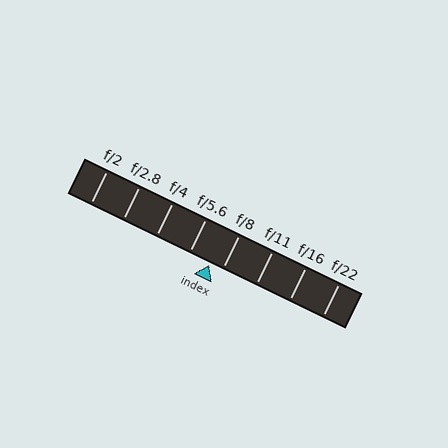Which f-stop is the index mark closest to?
The index mark is closest to f/8.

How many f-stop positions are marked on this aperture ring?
There are 8 f-stop positions marked.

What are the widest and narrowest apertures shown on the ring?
The widest aperture shown is f/2 and the narrowest is f/22.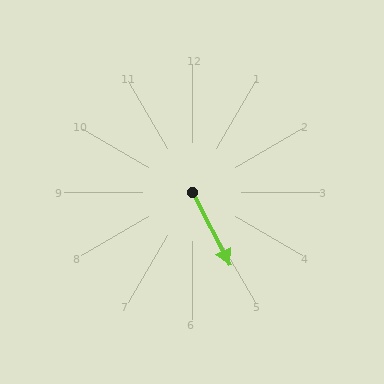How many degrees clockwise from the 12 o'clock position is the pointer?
Approximately 152 degrees.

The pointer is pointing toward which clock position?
Roughly 5 o'clock.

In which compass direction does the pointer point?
Southeast.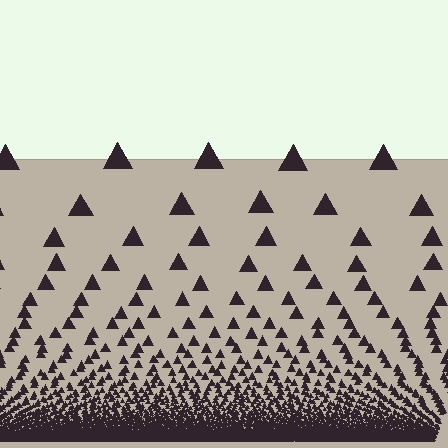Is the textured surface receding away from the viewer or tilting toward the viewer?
The surface appears to tilt toward the viewer. Texture elements get larger and sparser toward the top.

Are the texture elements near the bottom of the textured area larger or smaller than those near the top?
Smaller. The gradient is inverted — elements near the bottom are smaller and denser.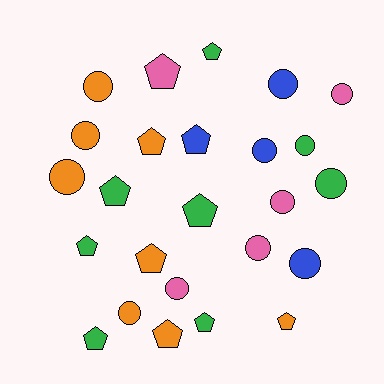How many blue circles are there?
There are 3 blue circles.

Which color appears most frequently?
Green, with 8 objects.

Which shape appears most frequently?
Circle, with 13 objects.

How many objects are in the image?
There are 25 objects.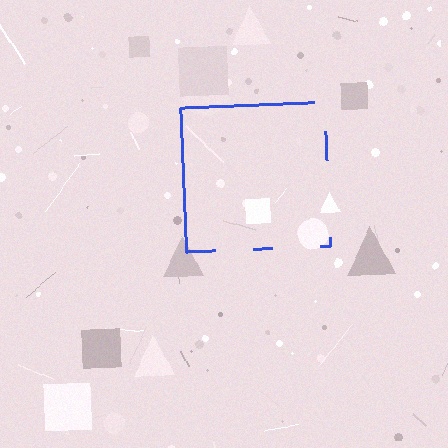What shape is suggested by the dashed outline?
The dashed outline suggests a square.